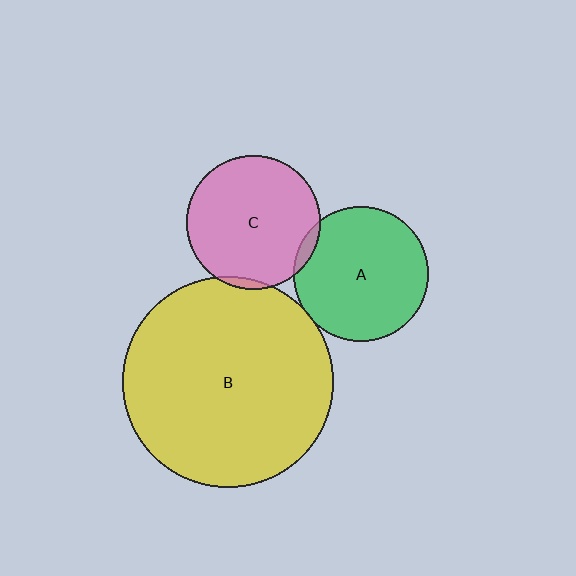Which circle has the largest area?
Circle B (yellow).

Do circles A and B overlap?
Yes.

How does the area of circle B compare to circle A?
Approximately 2.5 times.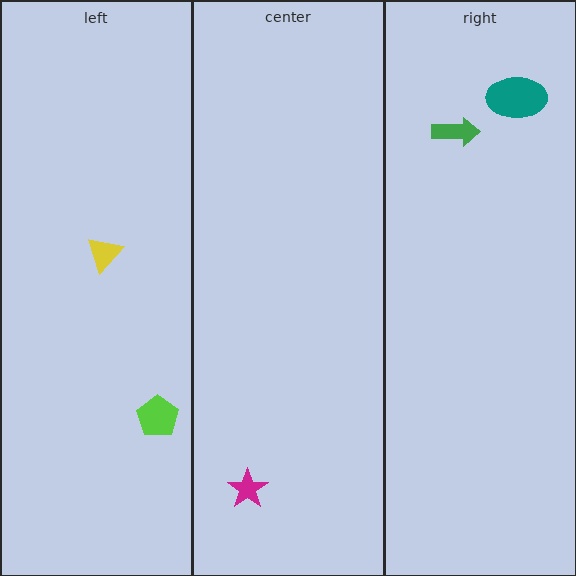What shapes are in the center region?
The magenta star.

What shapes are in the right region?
The green arrow, the teal ellipse.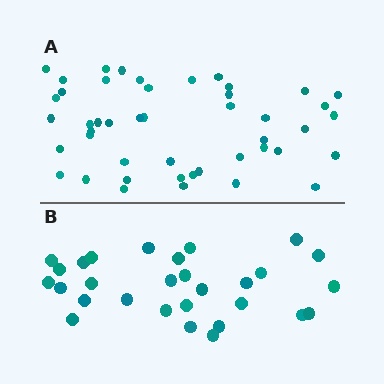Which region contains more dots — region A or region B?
Region A (the top region) has more dots.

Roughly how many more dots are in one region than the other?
Region A has approximately 15 more dots than region B.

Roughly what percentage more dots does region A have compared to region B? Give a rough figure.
About 60% more.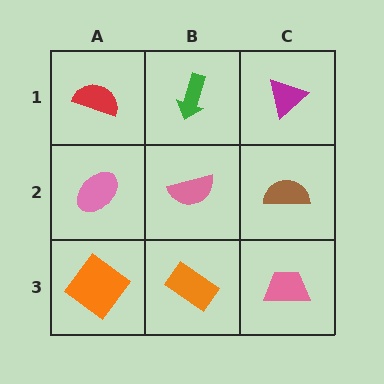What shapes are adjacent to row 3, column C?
A brown semicircle (row 2, column C), an orange rectangle (row 3, column B).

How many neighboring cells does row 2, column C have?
3.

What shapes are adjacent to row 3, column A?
A pink ellipse (row 2, column A), an orange rectangle (row 3, column B).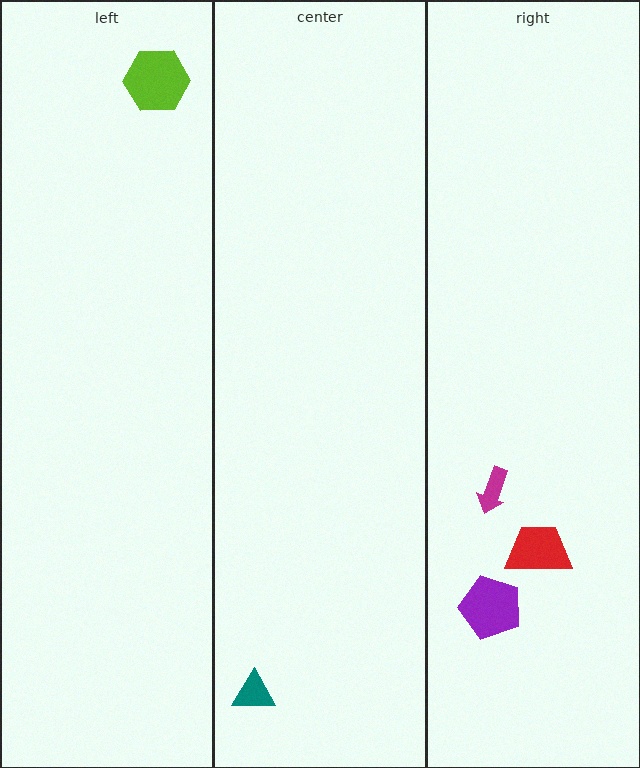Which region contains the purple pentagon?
The right region.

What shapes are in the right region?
The magenta arrow, the red trapezoid, the purple pentagon.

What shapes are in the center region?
The teal triangle.